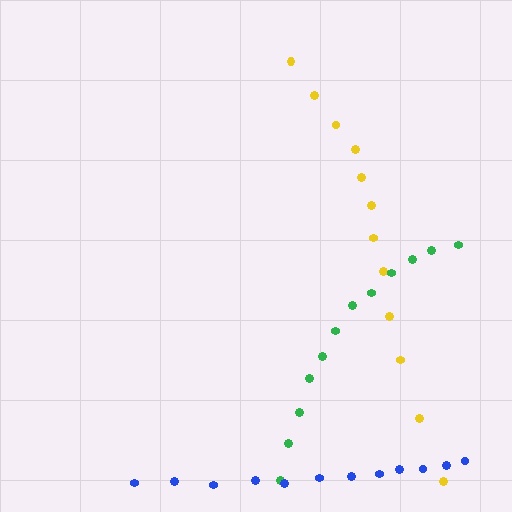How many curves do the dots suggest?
There are 3 distinct paths.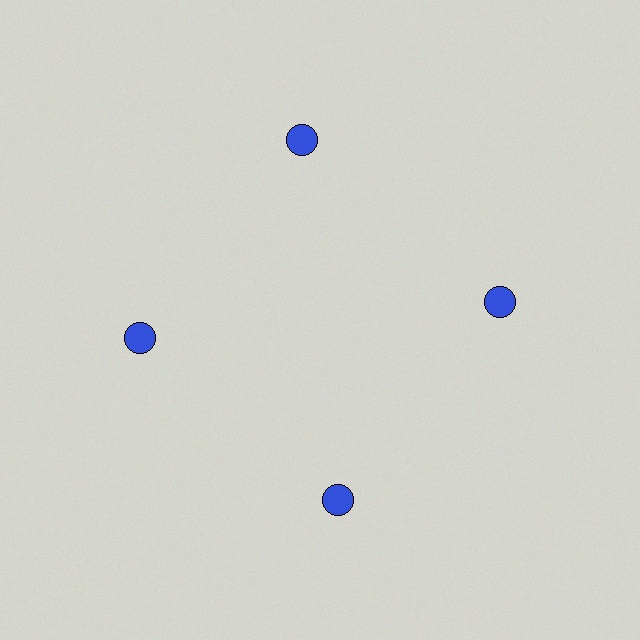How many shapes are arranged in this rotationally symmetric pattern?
There are 4 shapes, arranged in 4 groups of 1.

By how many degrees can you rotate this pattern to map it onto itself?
The pattern maps onto itself every 90 degrees of rotation.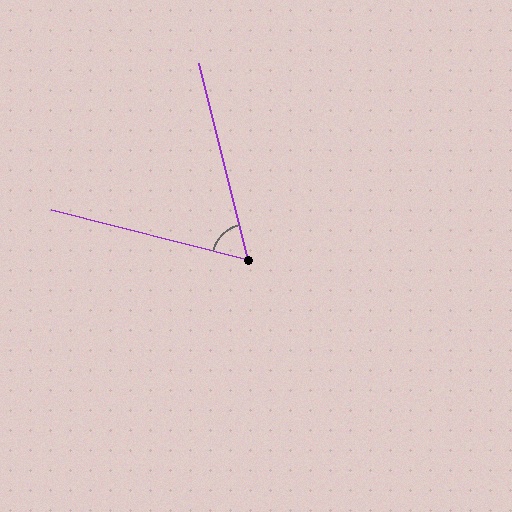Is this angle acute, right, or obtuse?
It is acute.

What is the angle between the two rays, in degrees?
Approximately 62 degrees.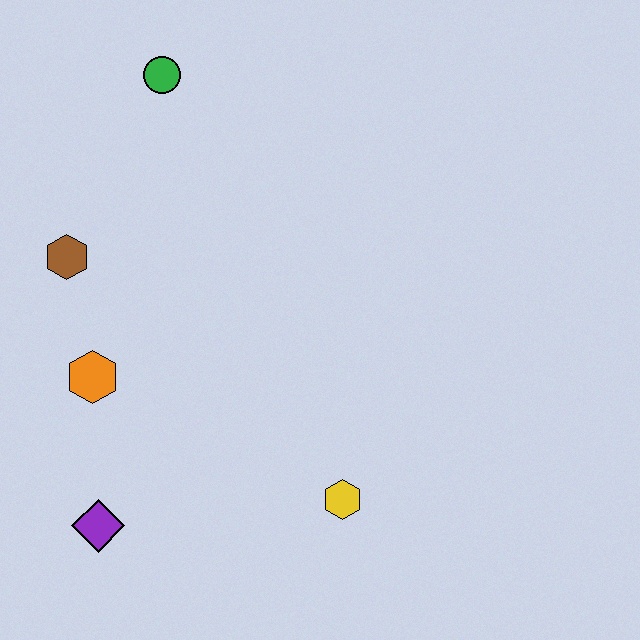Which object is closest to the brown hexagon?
The orange hexagon is closest to the brown hexagon.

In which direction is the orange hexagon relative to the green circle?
The orange hexagon is below the green circle.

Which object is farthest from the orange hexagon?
The green circle is farthest from the orange hexagon.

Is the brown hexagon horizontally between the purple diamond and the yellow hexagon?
No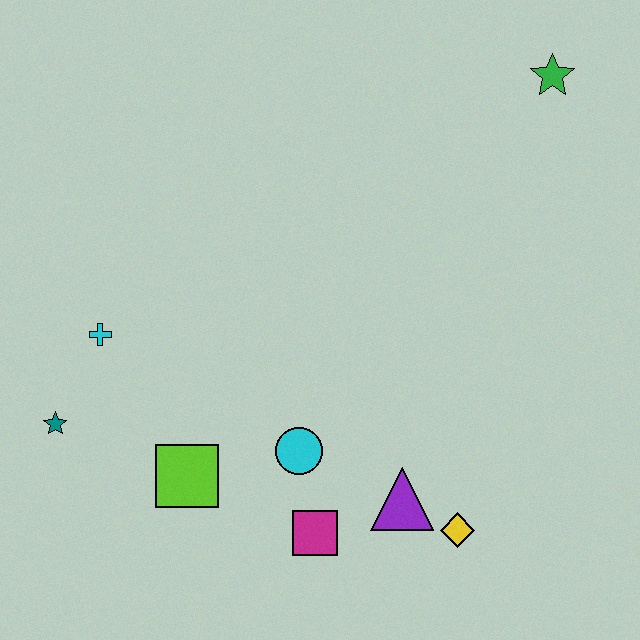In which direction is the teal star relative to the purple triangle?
The teal star is to the left of the purple triangle.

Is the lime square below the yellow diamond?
No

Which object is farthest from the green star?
The teal star is farthest from the green star.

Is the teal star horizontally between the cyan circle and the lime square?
No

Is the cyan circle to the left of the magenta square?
Yes